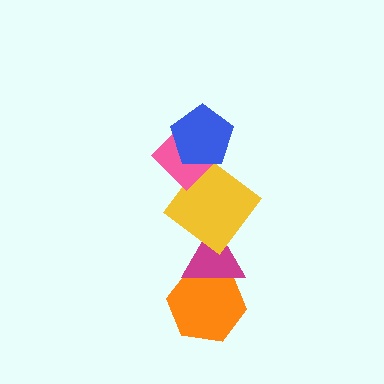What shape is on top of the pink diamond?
The blue pentagon is on top of the pink diamond.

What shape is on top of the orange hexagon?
The magenta triangle is on top of the orange hexagon.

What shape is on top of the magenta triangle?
The yellow diamond is on top of the magenta triangle.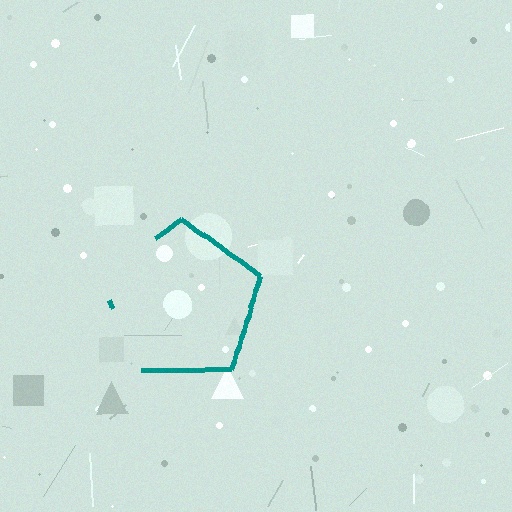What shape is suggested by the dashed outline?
The dashed outline suggests a pentagon.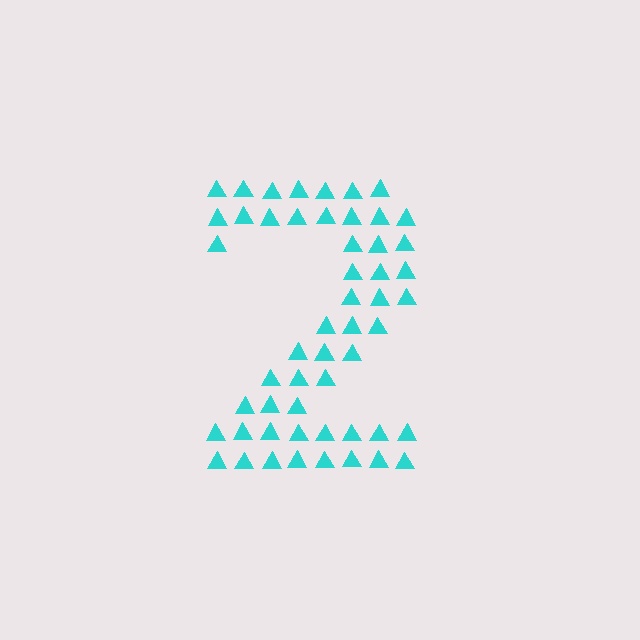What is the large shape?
The large shape is the digit 2.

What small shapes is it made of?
It is made of small triangles.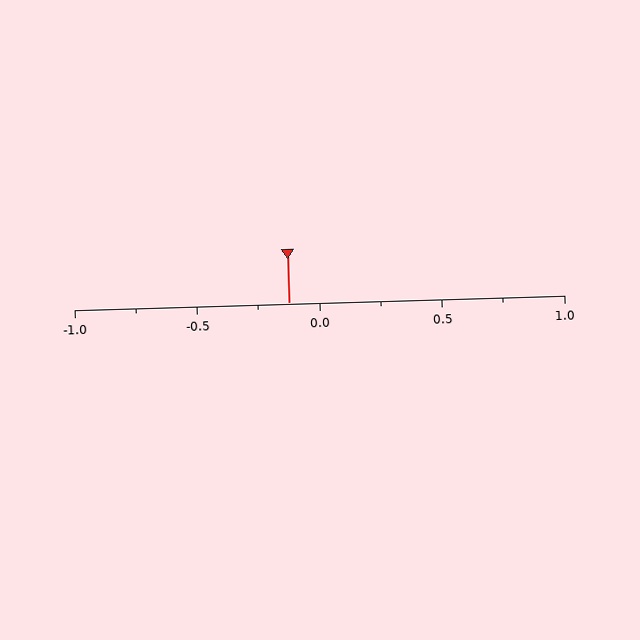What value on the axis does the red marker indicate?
The marker indicates approximately -0.12.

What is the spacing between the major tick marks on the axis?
The major ticks are spaced 0.5 apart.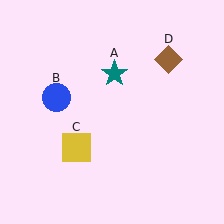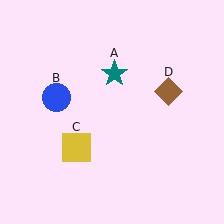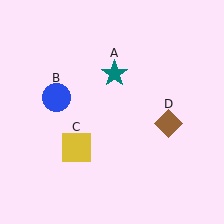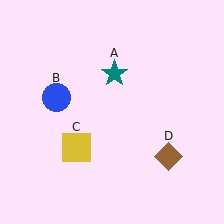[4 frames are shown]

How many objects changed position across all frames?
1 object changed position: brown diamond (object D).